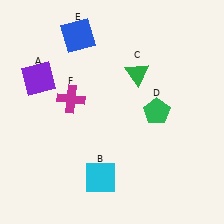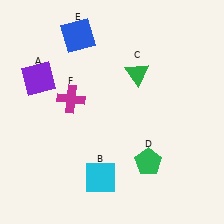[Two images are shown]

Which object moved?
The green pentagon (D) moved down.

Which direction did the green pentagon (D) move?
The green pentagon (D) moved down.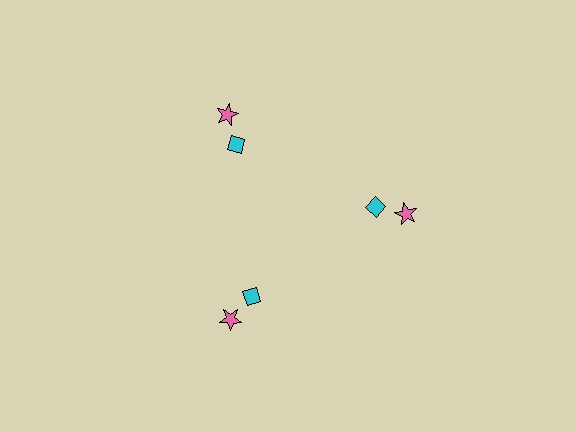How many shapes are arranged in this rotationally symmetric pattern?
There are 6 shapes, arranged in 3 groups of 2.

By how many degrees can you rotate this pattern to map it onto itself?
The pattern maps onto itself every 120 degrees of rotation.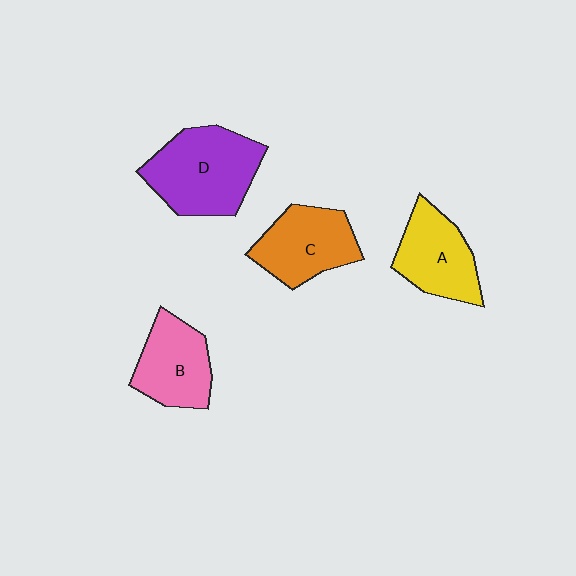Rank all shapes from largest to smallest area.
From largest to smallest: D (purple), C (orange), A (yellow), B (pink).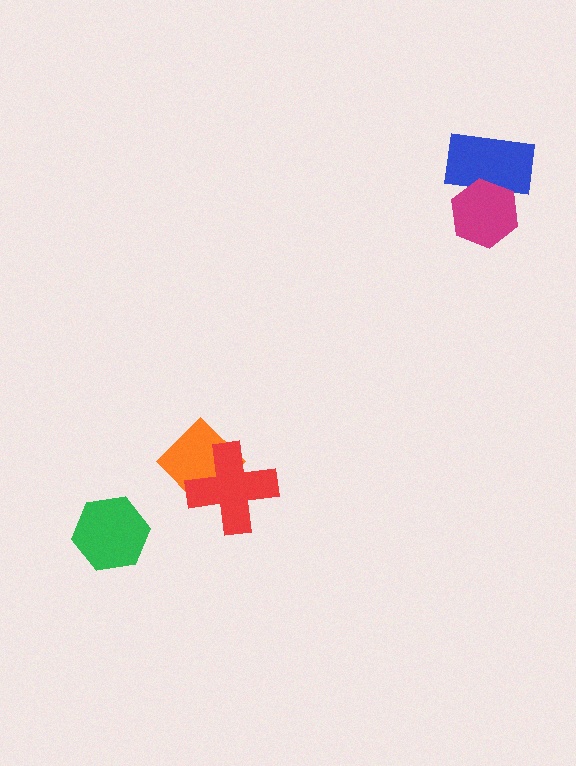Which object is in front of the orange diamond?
The red cross is in front of the orange diamond.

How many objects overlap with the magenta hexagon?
1 object overlaps with the magenta hexagon.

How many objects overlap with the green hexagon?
0 objects overlap with the green hexagon.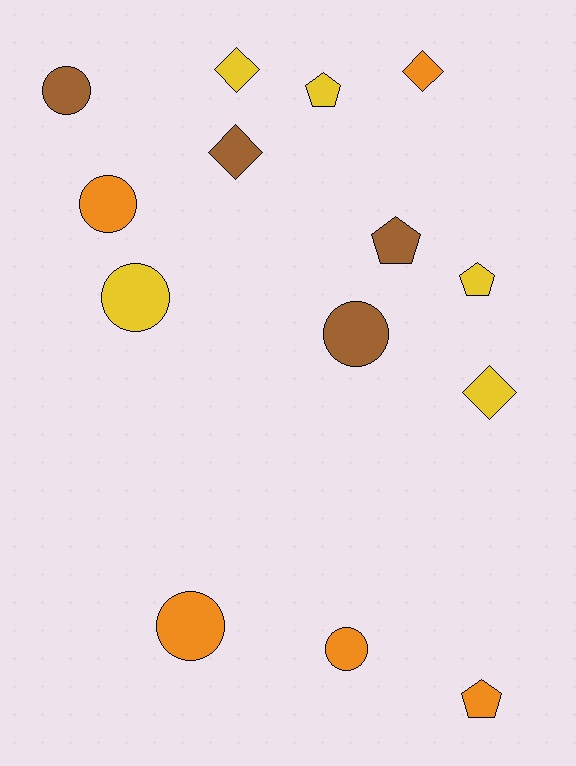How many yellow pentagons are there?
There are 2 yellow pentagons.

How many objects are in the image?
There are 14 objects.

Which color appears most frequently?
Orange, with 5 objects.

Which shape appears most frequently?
Circle, with 6 objects.